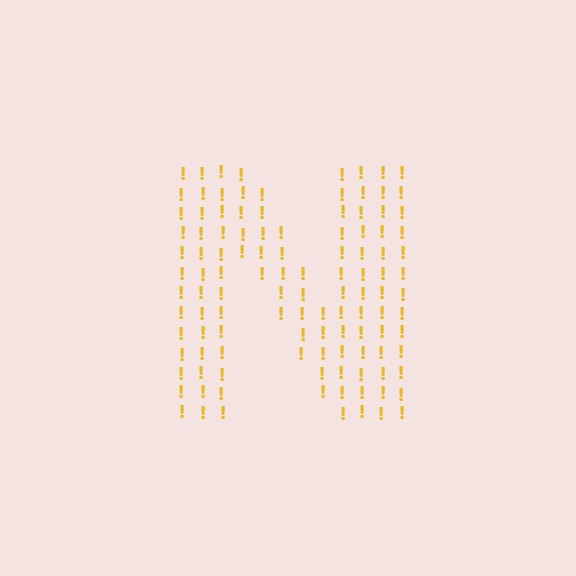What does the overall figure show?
The overall figure shows the letter N.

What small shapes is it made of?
It is made of small exclamation marks.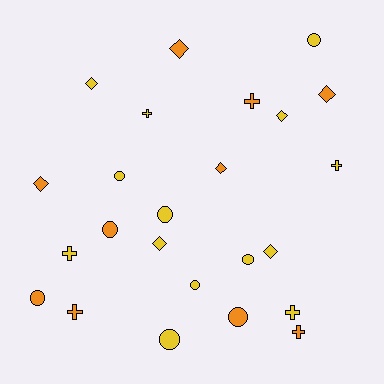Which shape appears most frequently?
Circle, with 9 objects.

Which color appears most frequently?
Yellow, with 14 objects.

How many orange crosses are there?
There are 3 orange crosses.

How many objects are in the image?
There are 24 objects.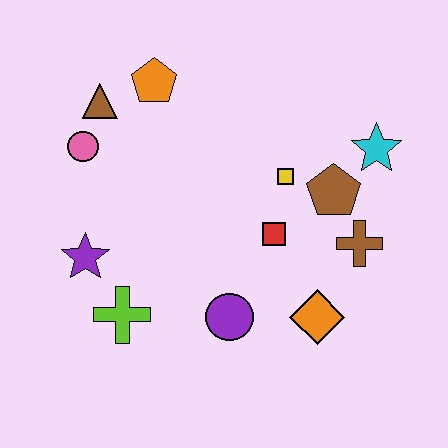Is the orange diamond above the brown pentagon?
No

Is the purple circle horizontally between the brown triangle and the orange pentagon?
No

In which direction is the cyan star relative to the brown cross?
The cyan star is above the brown cross.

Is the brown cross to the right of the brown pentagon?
Yes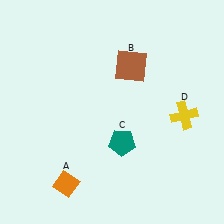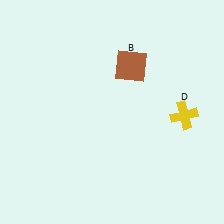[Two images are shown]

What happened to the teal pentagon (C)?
The teal pentagon (C) was removed in Image 2. It was in the bottom-right area of Image 1.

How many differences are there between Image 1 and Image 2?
There are 2 differences between the two images.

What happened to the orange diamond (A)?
The orange diamond (A) was removed in Image 2. It was in the bottom-left area of Image 1.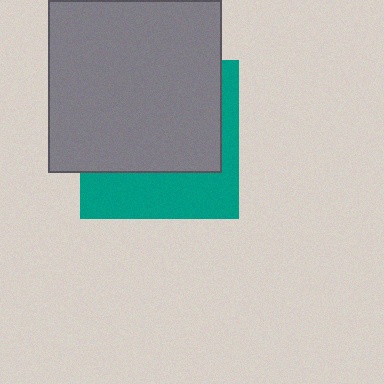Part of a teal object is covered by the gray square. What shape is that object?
It is a square.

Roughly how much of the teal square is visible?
A small part of it is visible (roughly 37%).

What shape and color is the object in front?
The object in front is a gray square.